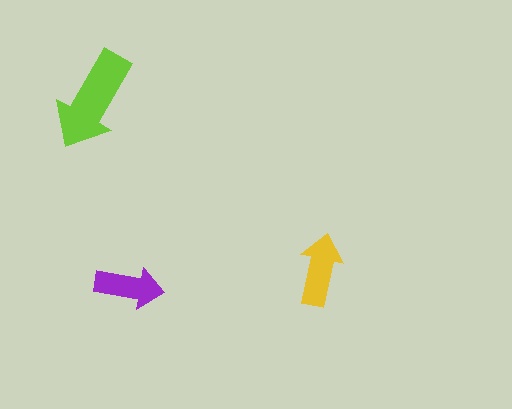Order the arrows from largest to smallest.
the lime one, the yellow one, the purple one.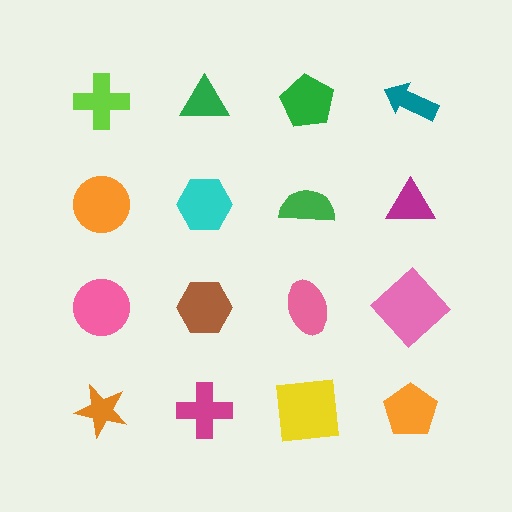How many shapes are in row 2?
4 shapes.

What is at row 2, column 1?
An orange circle.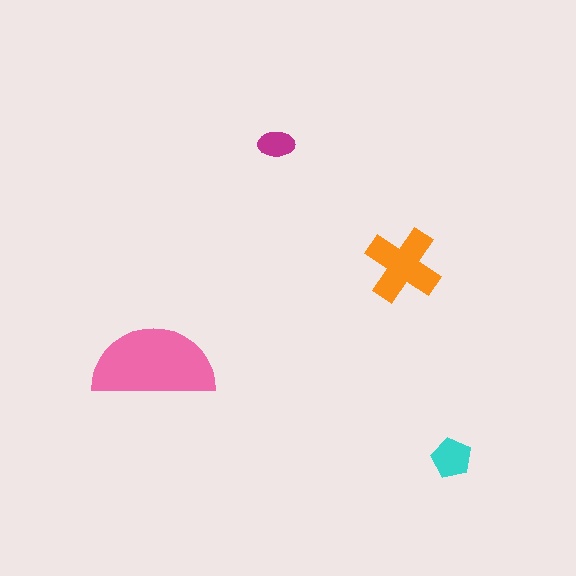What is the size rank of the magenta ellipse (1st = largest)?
4th.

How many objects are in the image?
There are 4 objects in the image.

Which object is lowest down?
The cyan pentagon is bottommost.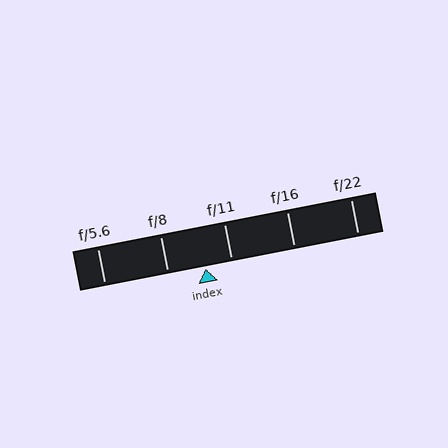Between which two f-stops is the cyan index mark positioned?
The index mark is between f/8 and f/11.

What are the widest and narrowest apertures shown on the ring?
The widest aperture shown is f/5.6 and the narrowest is f/22.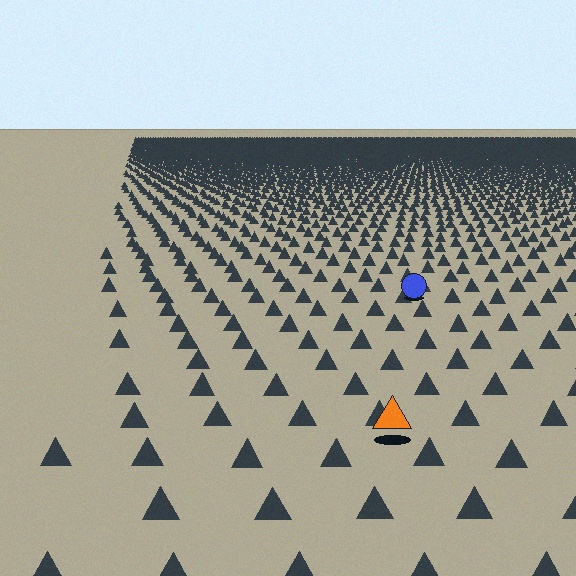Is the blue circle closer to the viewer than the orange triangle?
No. The orange triangle is closer — you can tell from the texture gradient: the ground texture is coarser near it.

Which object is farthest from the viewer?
The blue circle is farthest from the viewer. It appears smaller and the ground texture around it is denser.